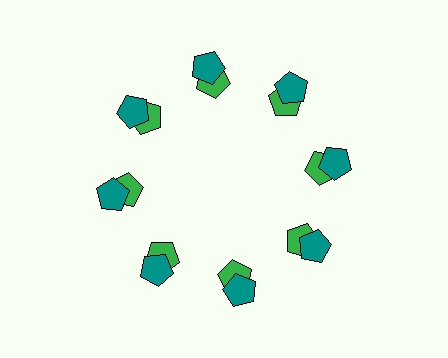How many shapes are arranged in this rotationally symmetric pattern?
There are 16 shapes, arranged in 8 groups of 2.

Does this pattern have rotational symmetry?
Yes, this pattern has 8-fold rotational symmetry. It looks the same after rotating 45 degrees around the center.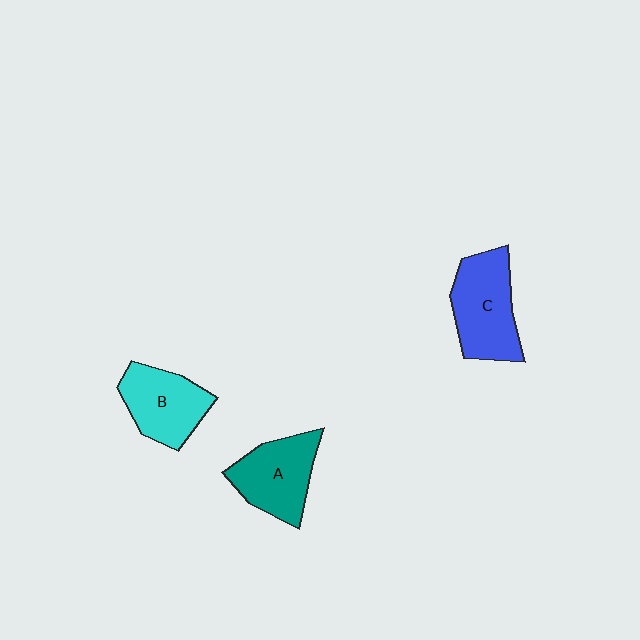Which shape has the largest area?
Shape C (blue).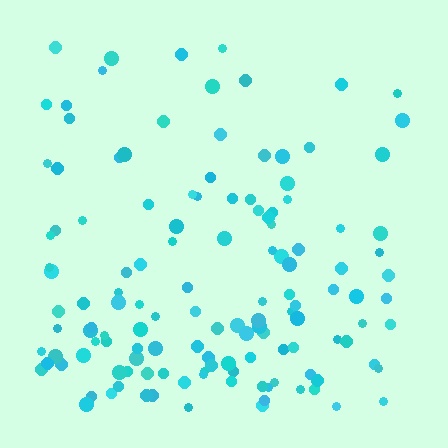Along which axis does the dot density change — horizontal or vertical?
Vertical.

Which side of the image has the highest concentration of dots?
The bottom.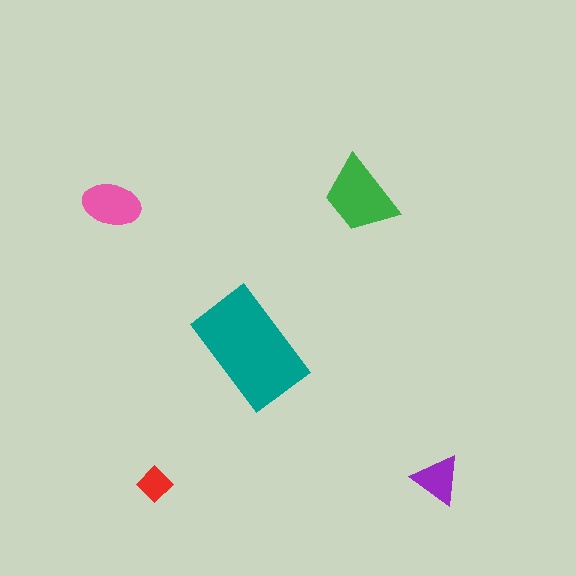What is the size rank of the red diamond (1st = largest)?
5th.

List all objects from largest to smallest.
The teal rectangle, the green trapezoid, the pink ellipse, the purple triangle, the red diamond.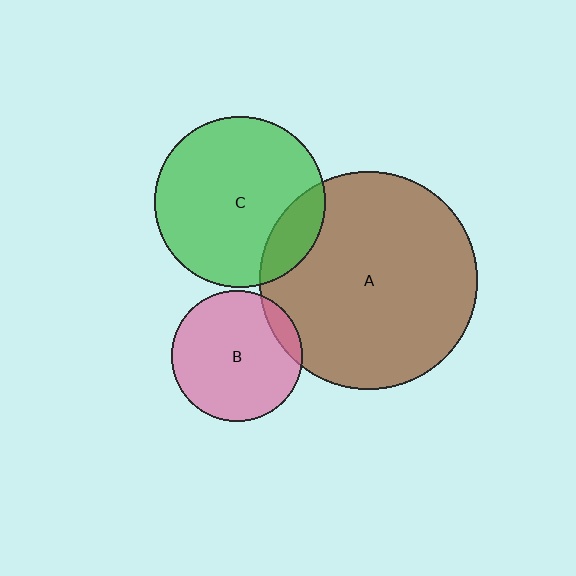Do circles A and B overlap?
Yes.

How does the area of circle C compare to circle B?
Approximately 1.7 times.